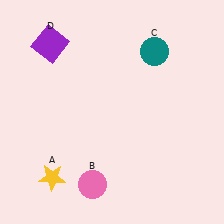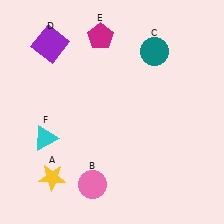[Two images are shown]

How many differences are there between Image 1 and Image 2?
There are 2 differences between the two images.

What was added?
A magenta pentagon (E), a cyan triangle (F) were added in Image 2.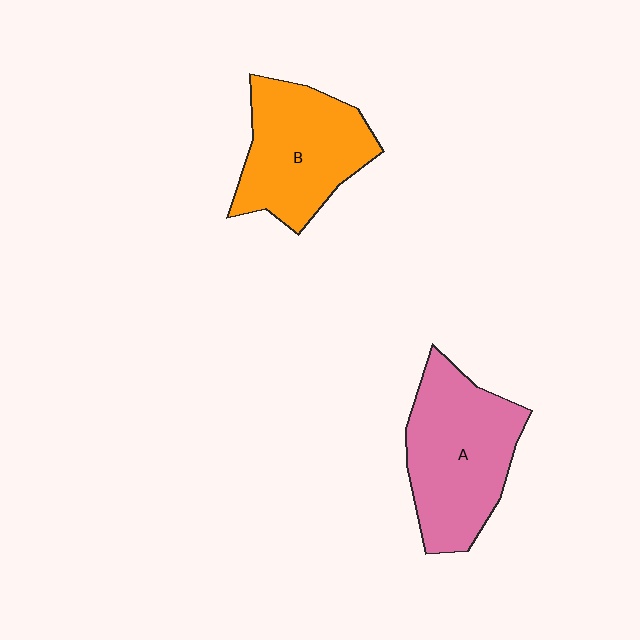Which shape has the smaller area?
Shape B (orange).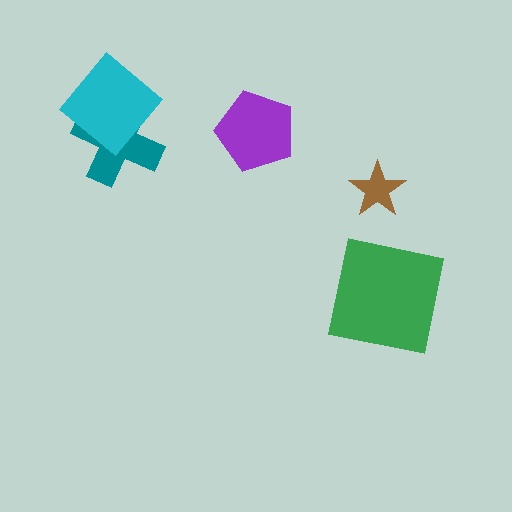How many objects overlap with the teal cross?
1 object overlaps with the teal cross.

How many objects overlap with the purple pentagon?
0 objects overlap with the purple pentagon.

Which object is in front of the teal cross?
The cyan diamond is in front of the teal cross.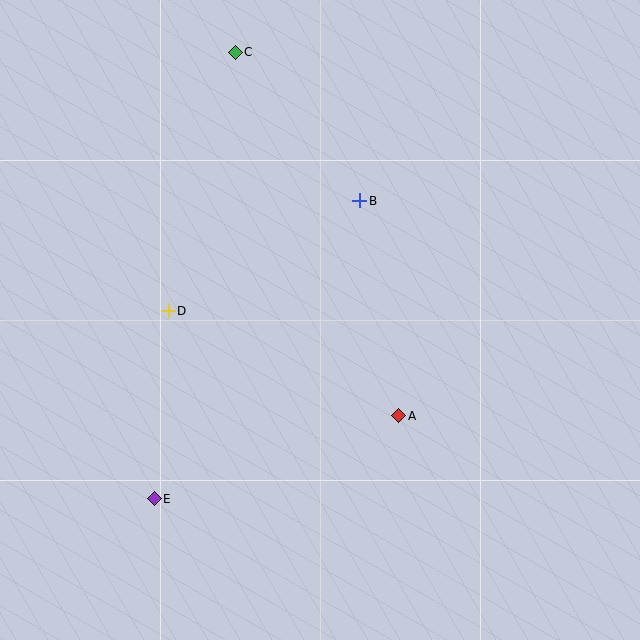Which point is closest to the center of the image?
Point A at (399, 416) is closest to the center.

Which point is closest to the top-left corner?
Point C is closest to the top-left corner.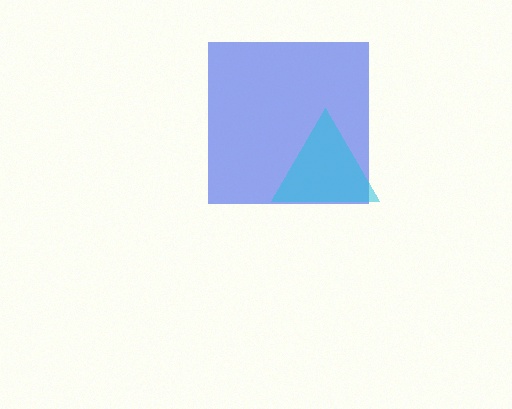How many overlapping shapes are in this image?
There are 2 overlapping shapes in the image.